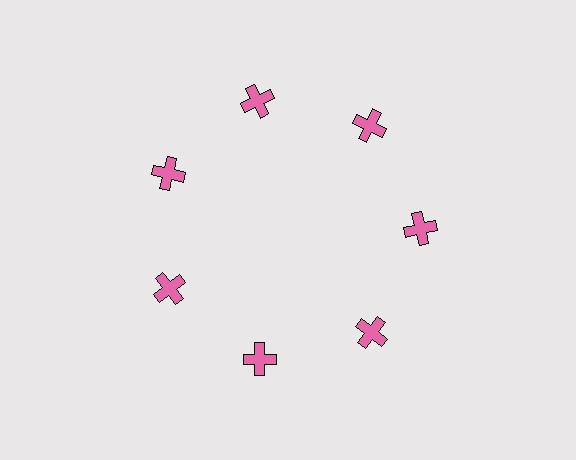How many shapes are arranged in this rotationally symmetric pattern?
There are 7 shapes, arranged in 7 groups of 1.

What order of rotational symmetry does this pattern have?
This pattern has 7-fold rotational symmetry.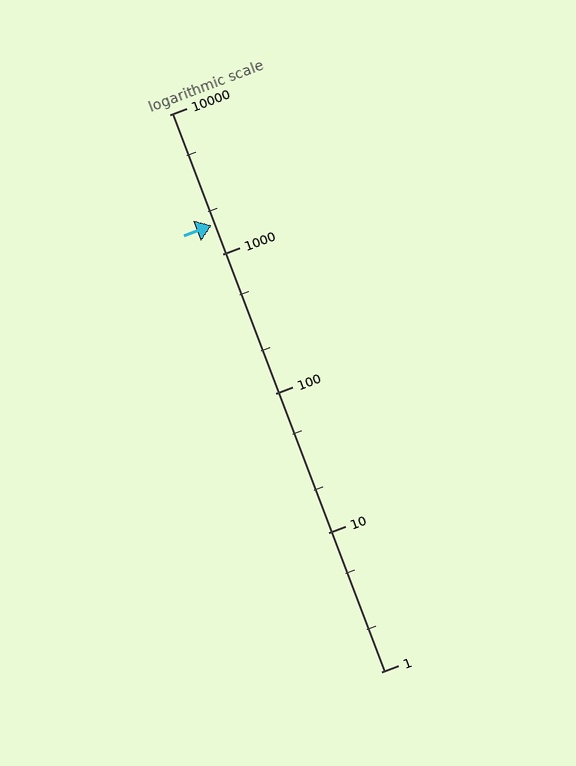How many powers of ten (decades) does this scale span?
The scale spans 4 decades, from 1 to 10000.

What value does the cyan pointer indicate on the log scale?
The pointer indicates approximately 1600.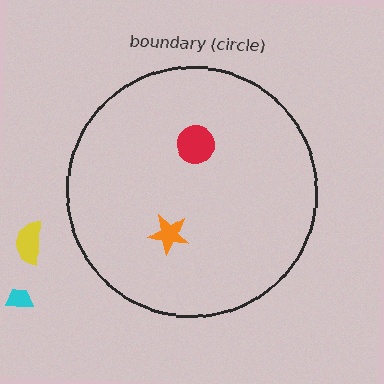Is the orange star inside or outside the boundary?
Inside.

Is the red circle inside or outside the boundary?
Inside.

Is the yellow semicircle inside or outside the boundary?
Outside.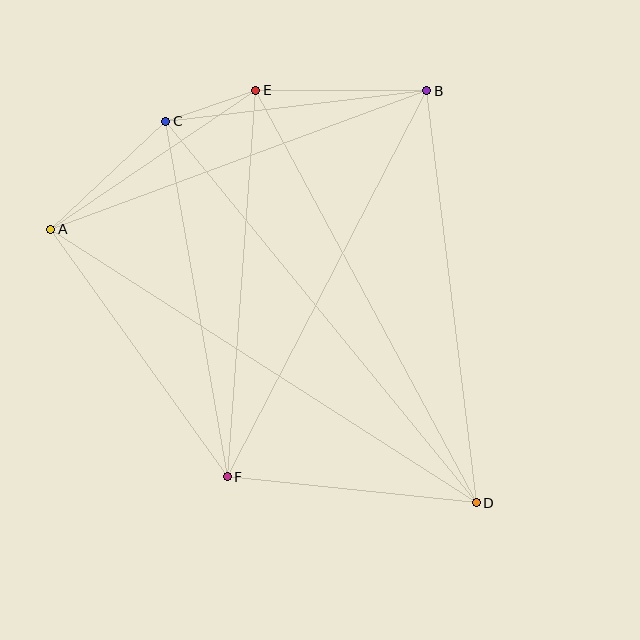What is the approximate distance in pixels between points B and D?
The distance between B and D is approximately 415 pixels.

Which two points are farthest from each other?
Points A and D are farthest from each other.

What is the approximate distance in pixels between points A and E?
The distance between A and E is approximately 247 pixels.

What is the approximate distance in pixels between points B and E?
The distance between B and E is approximately 171 pixels.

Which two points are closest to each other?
Points C and E are closest to each other.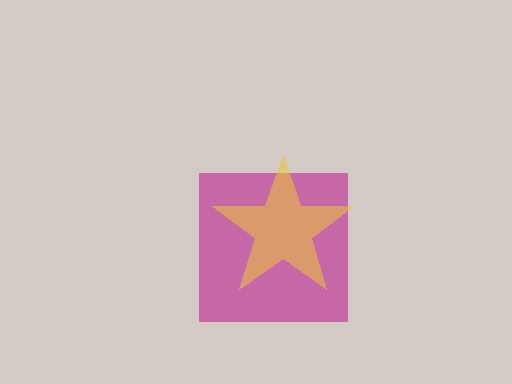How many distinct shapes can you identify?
There are 2 distinct shapes: a magenta square, a yellow star.